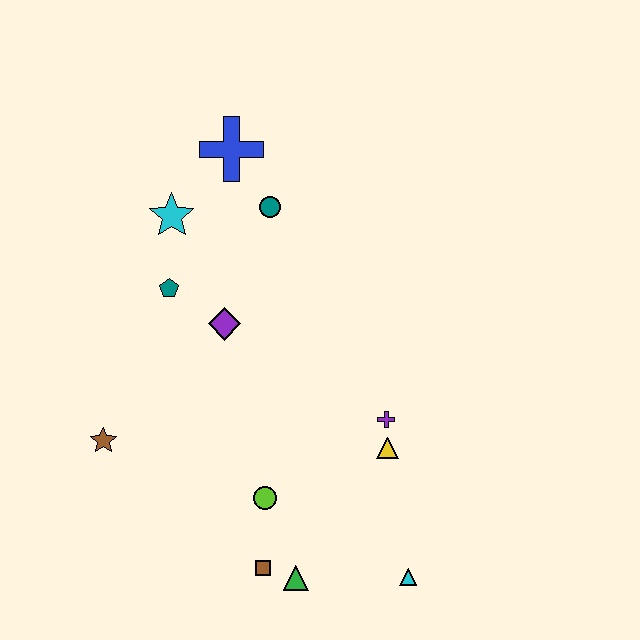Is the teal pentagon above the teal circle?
No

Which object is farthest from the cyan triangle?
The blue cross is farthest from the cyan triangle.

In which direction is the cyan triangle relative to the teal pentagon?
The cyan triangle is below the teal pentagon.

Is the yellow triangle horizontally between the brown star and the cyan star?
No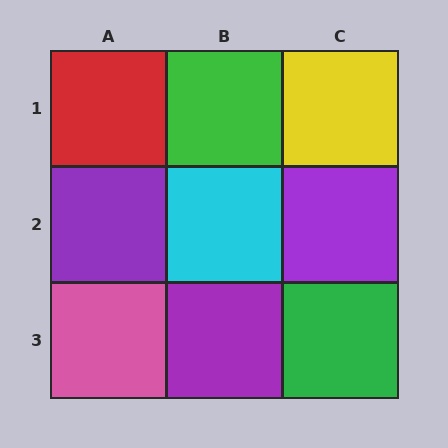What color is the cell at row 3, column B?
Purple.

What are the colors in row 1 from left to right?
Red, green, yellow.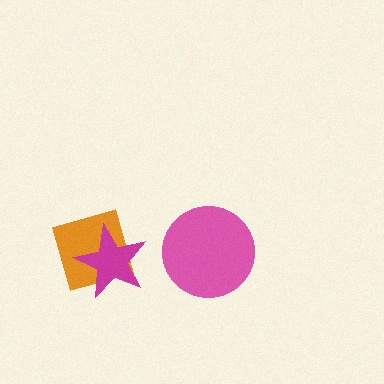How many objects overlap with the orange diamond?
1 object overlaps with the orange diamond.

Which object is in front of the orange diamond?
The magenta star is in front of the orange diamond.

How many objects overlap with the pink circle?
0 objects overlap with the pink circle.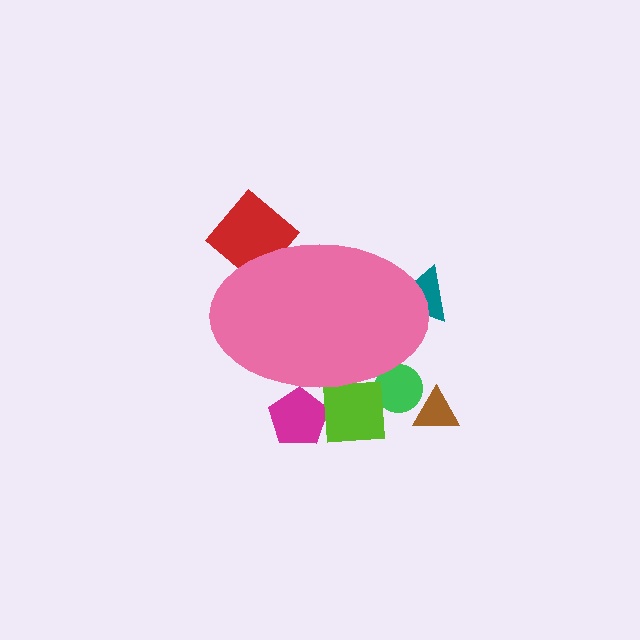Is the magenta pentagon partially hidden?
Yes, the magenta pentagon is partially hidden behind the pink ellipse.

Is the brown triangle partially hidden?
No, the brown triangle is fully visible.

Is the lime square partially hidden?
Yes, the lime square is partially hidden behind the pink ellipse.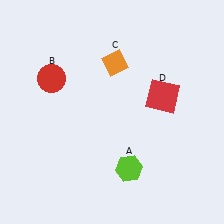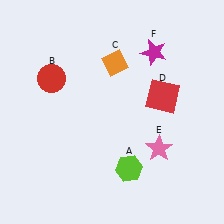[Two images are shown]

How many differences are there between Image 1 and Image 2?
There are 2 differences between the two images.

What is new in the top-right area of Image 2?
A magenta star (F) was added in the top-right area of Image 2.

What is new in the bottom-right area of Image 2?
A pink star (E) was added in the bottom-right area of Image 2.